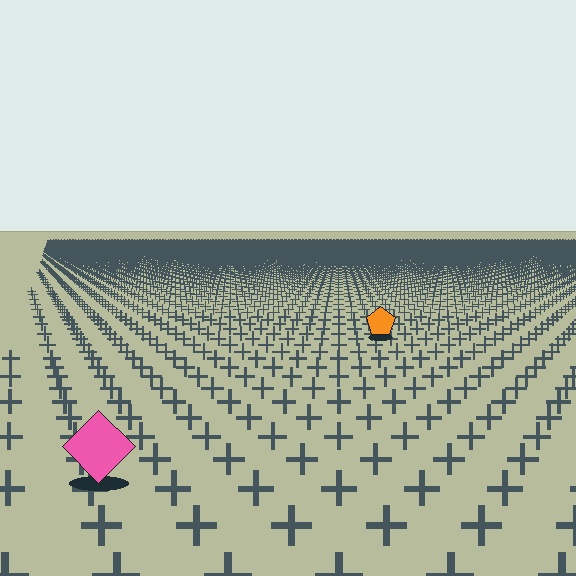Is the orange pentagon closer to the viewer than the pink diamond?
No. The pink diamond is closer — you can tell from the texture gradient: the ground texture is coarser near it.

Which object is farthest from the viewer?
The orange pentagon is farthest from the viewer. It appears smaller and the ground texture around it is denser.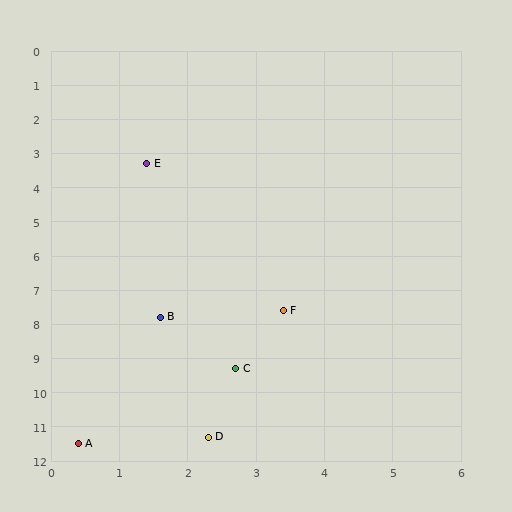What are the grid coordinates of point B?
Point B is at approximately (1.6, 7.8).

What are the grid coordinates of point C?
Point C is at approximately (2.7, 9.3).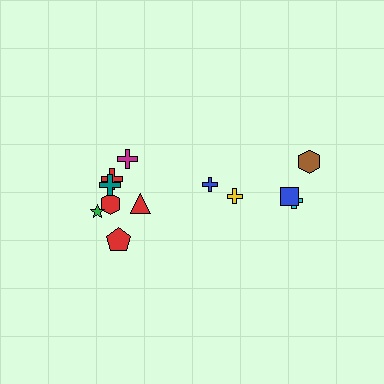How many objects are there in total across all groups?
There are 12 objects.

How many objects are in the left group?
There are 7 objects.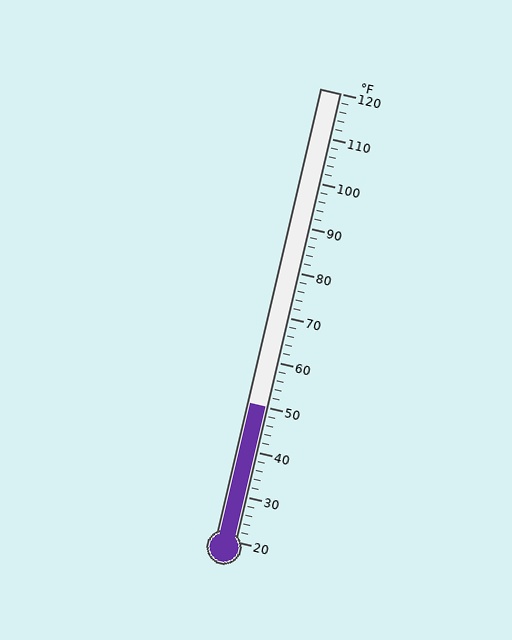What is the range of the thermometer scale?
The thermometer scale ranges from 20°F to 120°F.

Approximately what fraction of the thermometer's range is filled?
The thermometer is filled to approximately 30% of its range.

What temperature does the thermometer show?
The thermometer shows approximately 50°F.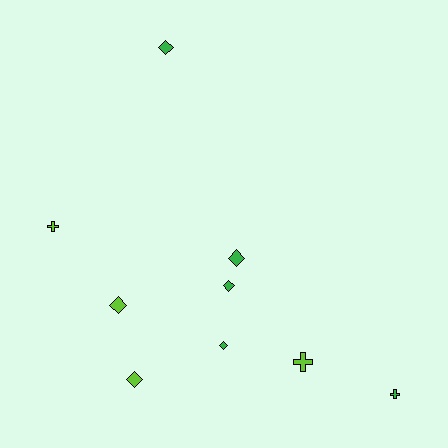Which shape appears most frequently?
Diamond, with 6 objects.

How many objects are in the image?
There are 9 objects.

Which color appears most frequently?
Green, with 5 objects.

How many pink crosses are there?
There are no pink crosses.